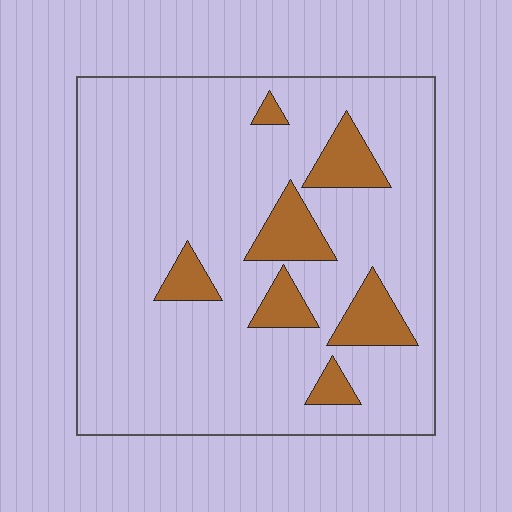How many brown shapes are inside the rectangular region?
7.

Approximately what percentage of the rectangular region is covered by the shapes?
Approximately 15%.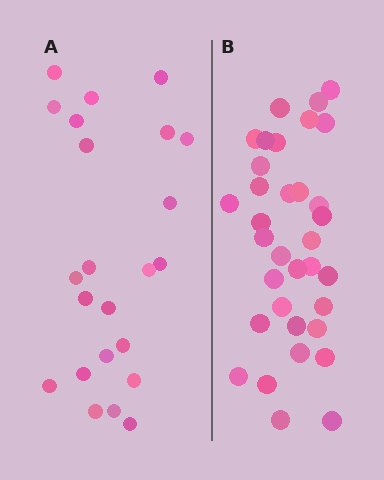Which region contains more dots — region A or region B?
Region B (the right region) has more dots.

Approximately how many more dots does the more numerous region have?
Region B has roughly 12 or so more dots than region A.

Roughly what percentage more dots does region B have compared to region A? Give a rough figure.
About 50% more.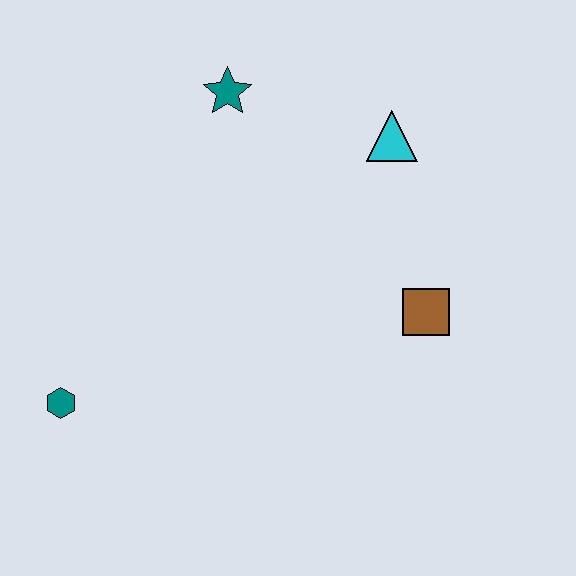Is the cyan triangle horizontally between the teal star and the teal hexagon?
No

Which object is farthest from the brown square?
The teal hexagon is farthest from the brown square.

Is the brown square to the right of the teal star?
Yes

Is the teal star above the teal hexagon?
Yes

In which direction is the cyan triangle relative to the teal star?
The cyan triangle is to the right of the teal star.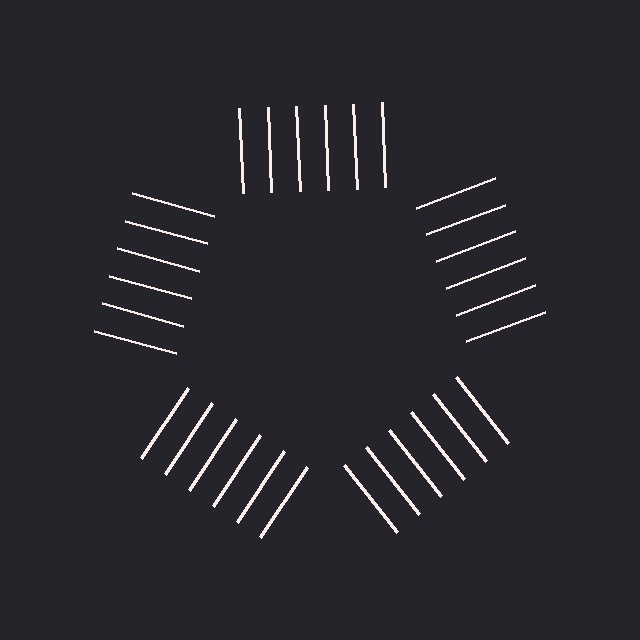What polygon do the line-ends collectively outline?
An illusory pentagon — the line segments terminate on its edges but no continuous stroke is drawn.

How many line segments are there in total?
30 — 6 along each of the 5 edges.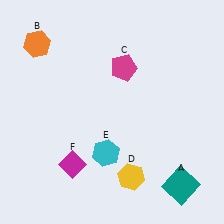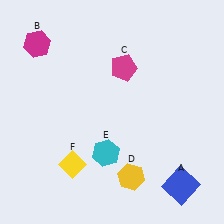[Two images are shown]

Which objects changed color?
A changed from teal to blue. B changed from orange to magenta. F changed from magenta to yellow.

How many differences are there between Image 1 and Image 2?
There are 3 differences between the two images.